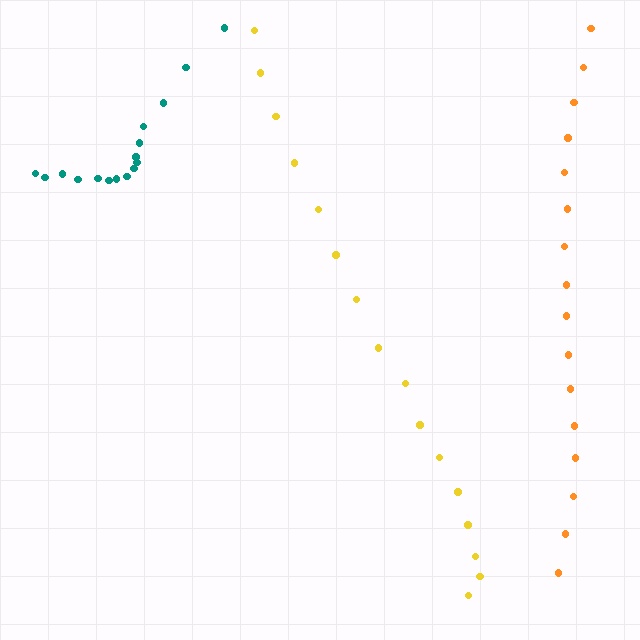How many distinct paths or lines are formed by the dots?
There are 3 distinct paths.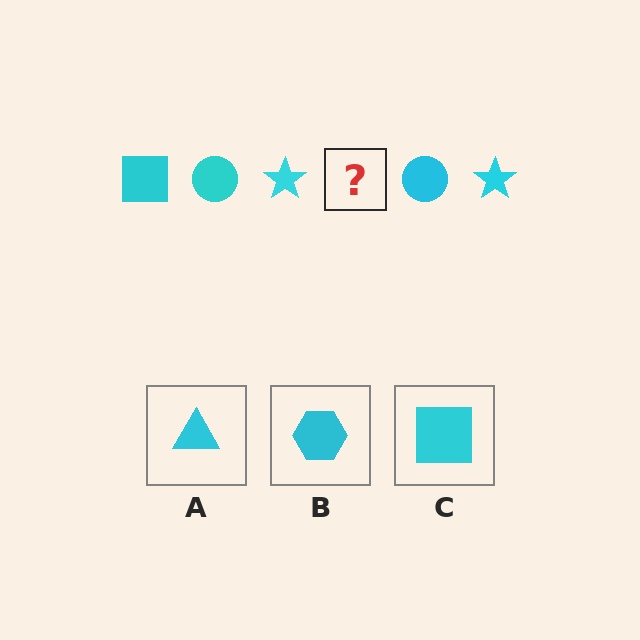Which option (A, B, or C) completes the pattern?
C.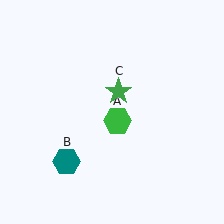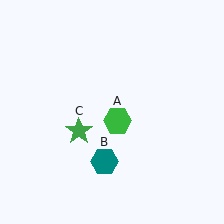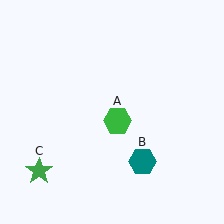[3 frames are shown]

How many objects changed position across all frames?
2 objects changed position: teal hexagon (object B), green star (object C).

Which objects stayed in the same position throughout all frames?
Green hexagon (object A) remained stationary.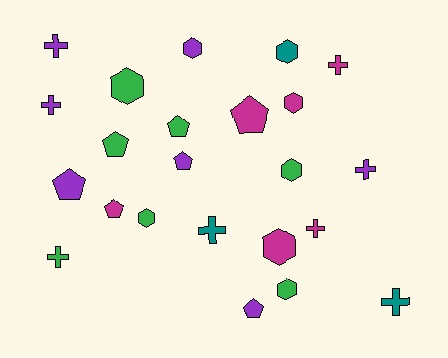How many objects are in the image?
There are 23 objects.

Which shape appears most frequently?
Hexagon, with 8 objects.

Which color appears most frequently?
Green, with 7 objects.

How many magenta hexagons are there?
There are 2 magenta hexagons.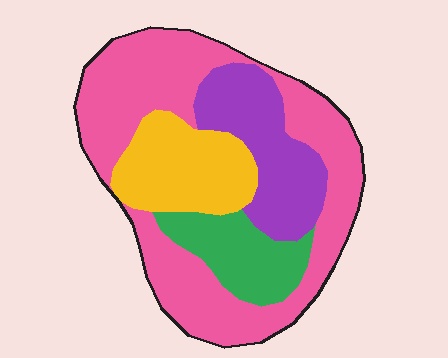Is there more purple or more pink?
Pink.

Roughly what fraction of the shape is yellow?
Yellow takes up between a sixth and a third of the shape.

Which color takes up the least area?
Green, at roughly 15%.